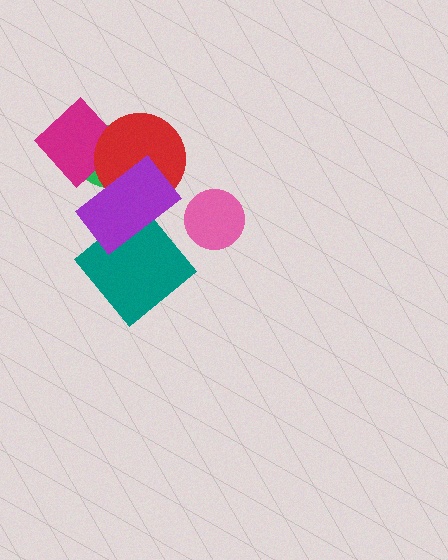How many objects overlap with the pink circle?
0 objects overlap with the pink circle.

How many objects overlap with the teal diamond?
1 object overlaps with the teal diamond.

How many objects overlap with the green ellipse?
3 objects overlap with the green ellipse.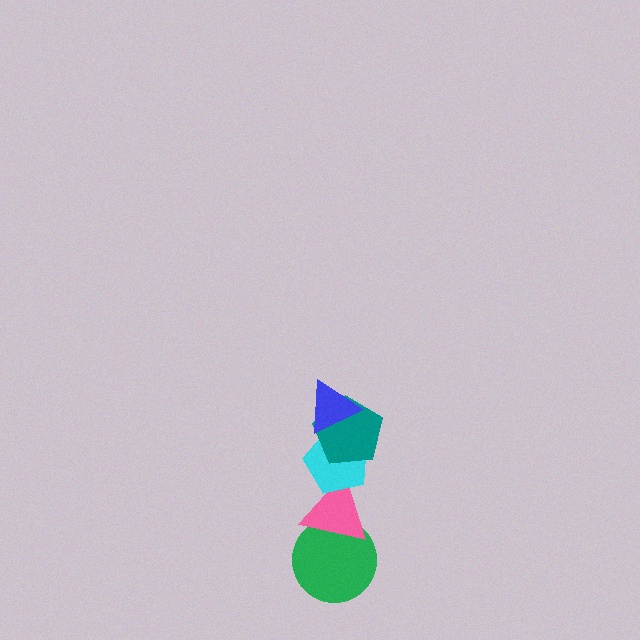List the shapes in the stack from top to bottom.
From top to bottom: the blue triangle, the teal pentagon, the cyan pentagon, the pink triangle, the green circle.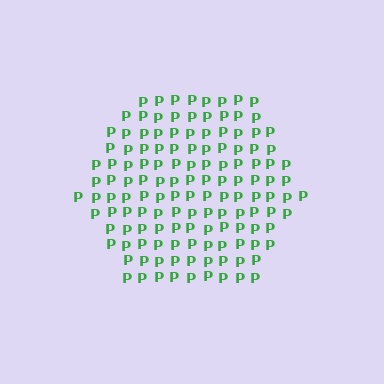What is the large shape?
The large shape is a hexagon.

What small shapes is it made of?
It is made of small letter P's.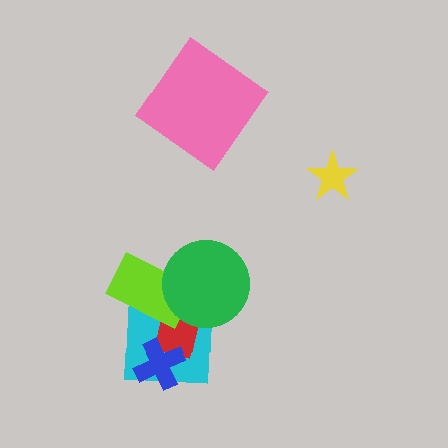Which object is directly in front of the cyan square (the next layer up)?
The red rectangle is directly in front of the cyan square.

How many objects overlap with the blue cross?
2 objects overlap with the blue cross.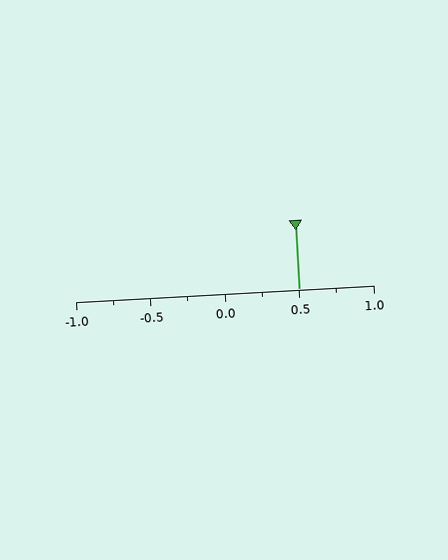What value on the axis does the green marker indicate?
The marker indicates approximately 0.5.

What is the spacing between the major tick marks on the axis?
The major ticks are spaced 0.5 apart.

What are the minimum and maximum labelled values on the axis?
The axis runs from -1.0 to 1.0.